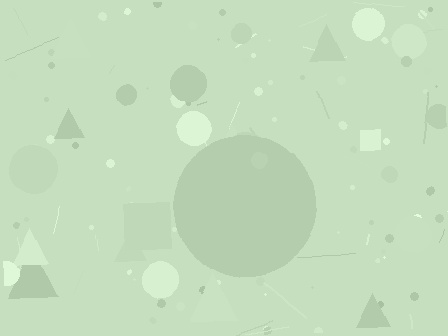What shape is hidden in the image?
A circle is hidden in the image.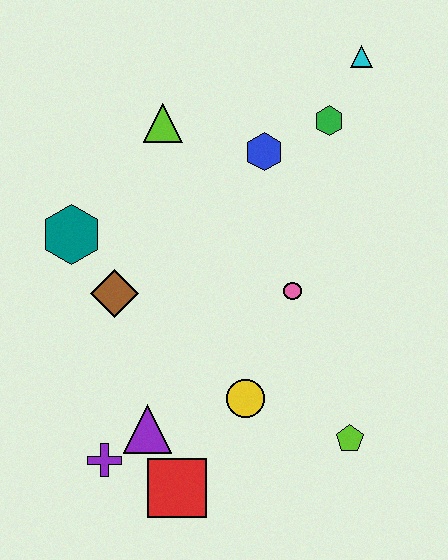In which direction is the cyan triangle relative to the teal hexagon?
The cyan triangle is to the right of the teal hexagon.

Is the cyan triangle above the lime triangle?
Yes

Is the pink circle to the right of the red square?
Yes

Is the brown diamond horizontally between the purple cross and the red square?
Yes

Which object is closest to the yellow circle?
The purple triangle is closest to the yellow circle.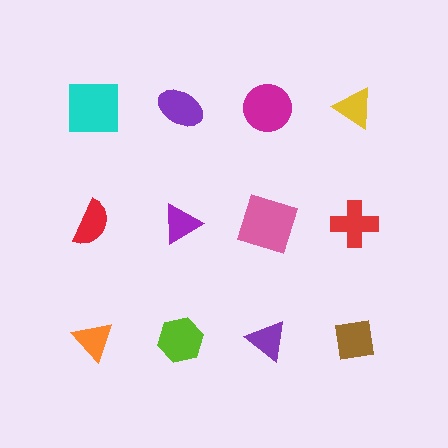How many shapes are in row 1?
4 shapes.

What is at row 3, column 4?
A brown square.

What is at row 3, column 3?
A purple triangle.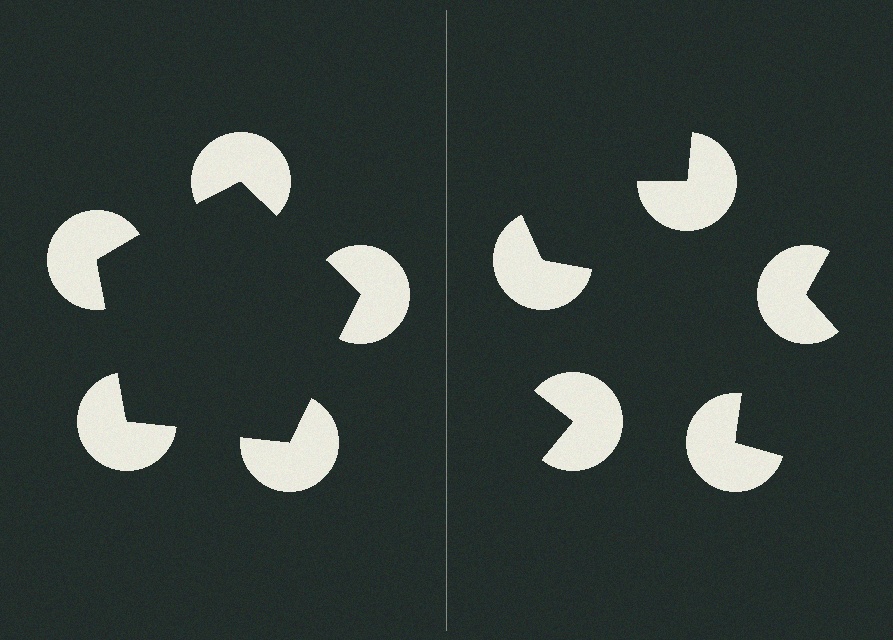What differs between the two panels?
The pac-man discs are positioned identically on both sides; only the wedge orientations differ. On the left they align to a pentagon; on the right they are misaligned.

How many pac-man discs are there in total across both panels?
10 — 5 on each side.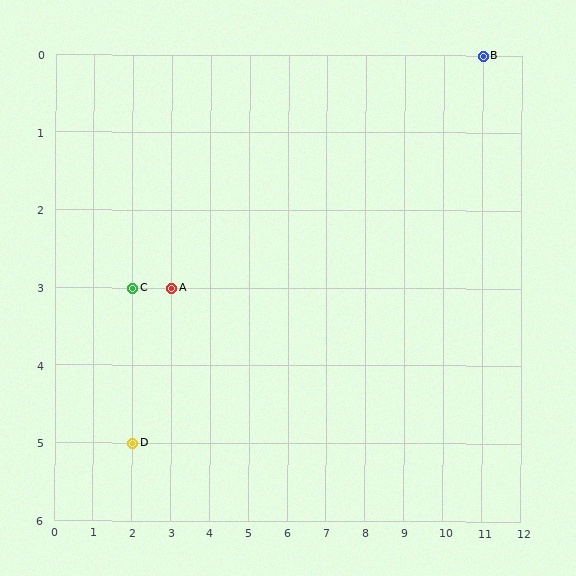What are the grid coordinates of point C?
Point C is at grid coordinates (2, 3).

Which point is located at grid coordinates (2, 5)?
Point D is at (2, 5).